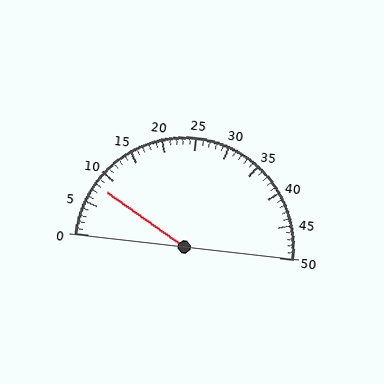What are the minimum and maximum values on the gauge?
The gauge ranges from 0 to 50.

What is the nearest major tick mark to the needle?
The nearest major tick mark is 10.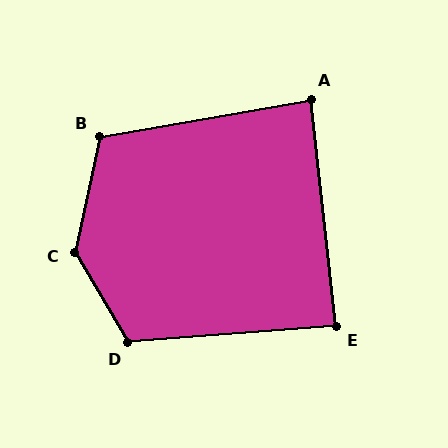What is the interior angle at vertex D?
Approximately 117 degrees (obtuse).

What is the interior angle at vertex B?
Approximately 112 degrees (obtuse).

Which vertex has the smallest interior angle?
A, at approximately 86 degrees.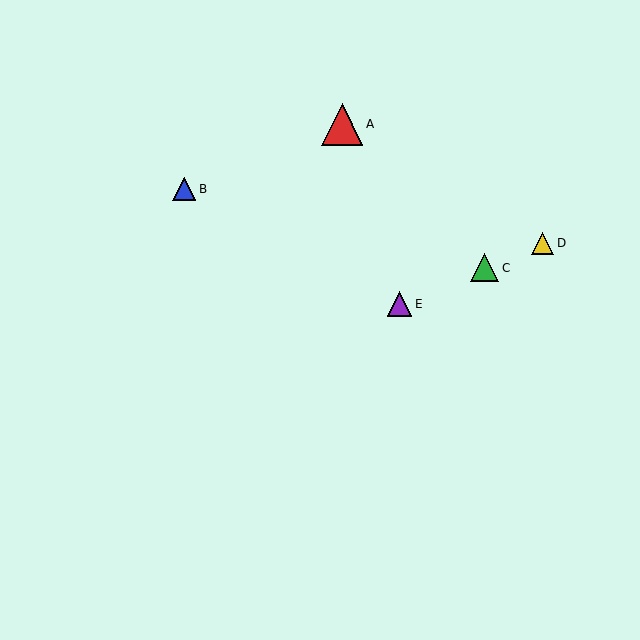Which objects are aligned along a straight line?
Objects C, D, E are aligned along a straight line.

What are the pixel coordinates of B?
Object B is at (184, 189).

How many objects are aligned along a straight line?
3 objects (C, D, E) are aligned along a straight line.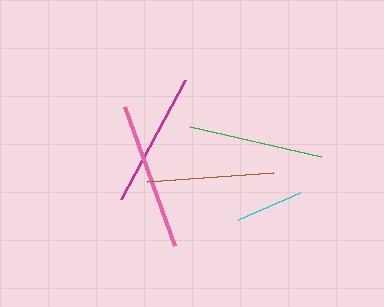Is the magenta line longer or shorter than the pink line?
The pink line is longer than the magenta line.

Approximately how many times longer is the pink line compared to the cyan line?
The pink line is approximately 2.2 times the length of the cyan line.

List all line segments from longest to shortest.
From longest to shortest: pink, magenta, green, brown, cyan.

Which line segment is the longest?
The pink line is the longest at approximately 148 pixels.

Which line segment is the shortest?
The cyan line is the shortest at approximately 68 pixels.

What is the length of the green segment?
The green segment is approximately 134 pixels long.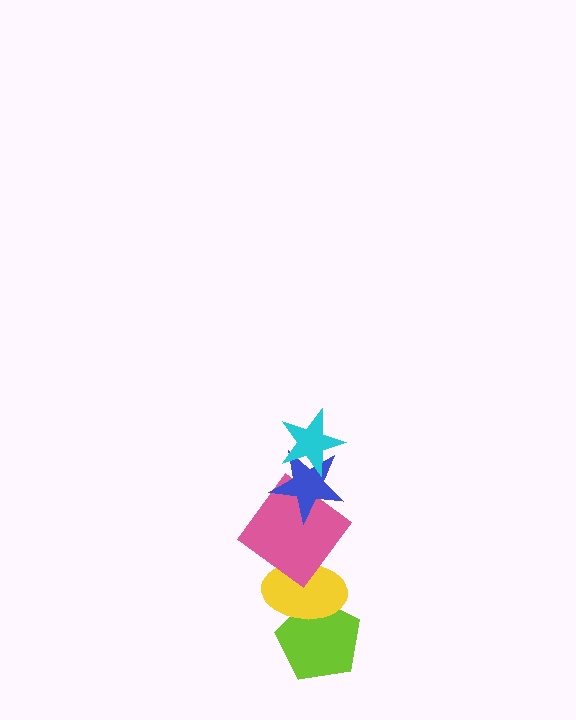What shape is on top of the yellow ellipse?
The pink diamond is on top of the yellow ellipse.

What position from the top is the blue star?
The blue star is 2nd from the top.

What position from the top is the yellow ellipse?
The yellow ellipse is 4th from the top.